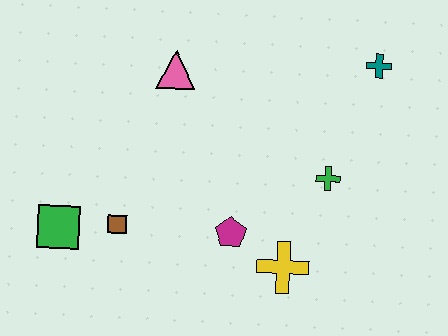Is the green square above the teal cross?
No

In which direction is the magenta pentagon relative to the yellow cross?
The magenta pentagon is to the left of the yellow cross.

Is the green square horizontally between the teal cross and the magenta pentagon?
No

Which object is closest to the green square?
The brown square is closest to the green square.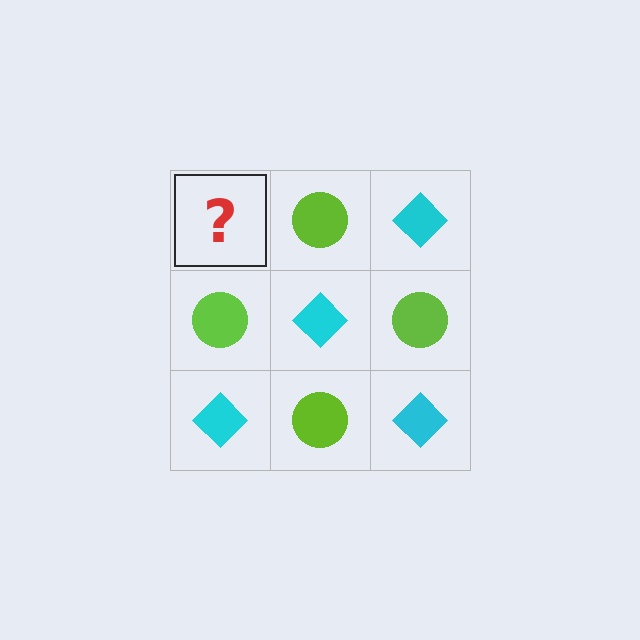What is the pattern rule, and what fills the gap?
The rule is that it alternates cyan diamond and lime circle in a checkerboard pattern. The gap should be filled with a cyan diamond.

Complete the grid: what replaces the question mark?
The question mark should be replaced with a cyan diamond.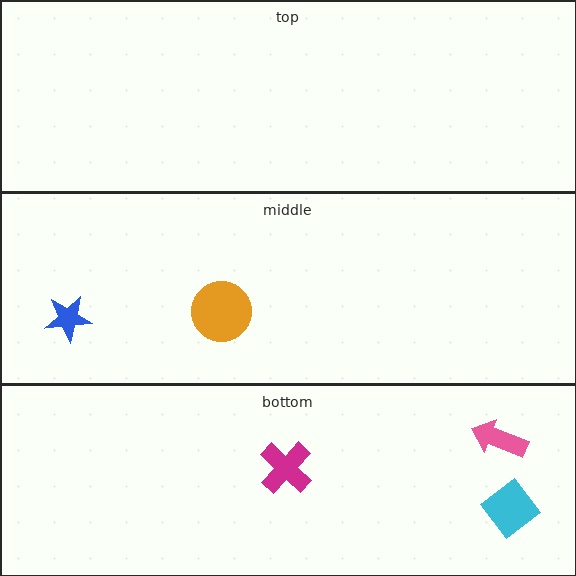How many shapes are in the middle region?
2.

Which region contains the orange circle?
The middle region.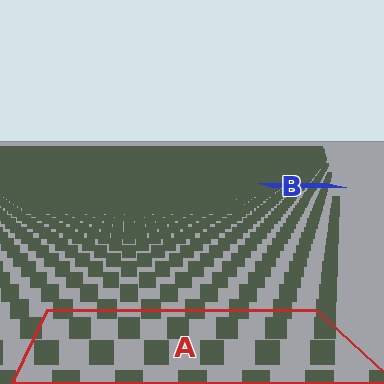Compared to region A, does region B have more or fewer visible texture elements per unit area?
Region B has more texture elements per unit area — they are packed more densely because it is farther away.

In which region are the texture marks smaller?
The texture marks are smaller in region B, because it is farther away.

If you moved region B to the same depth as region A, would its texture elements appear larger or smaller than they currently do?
They would appear larger. At a closer depth, the same texture elements are projected at a bigger on-screen size.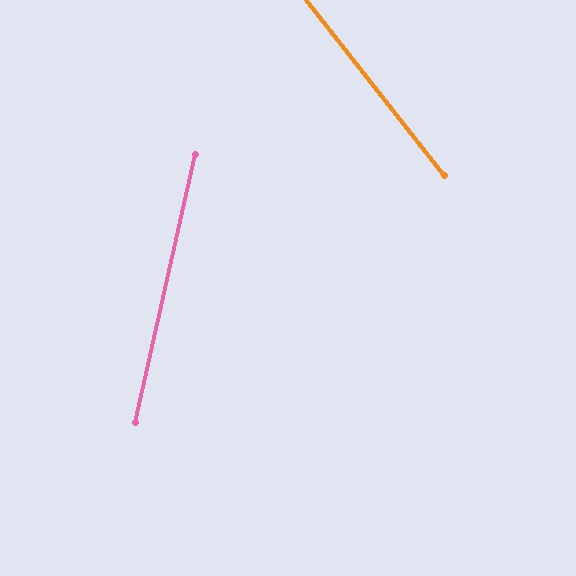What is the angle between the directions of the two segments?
Approximately 51 degrees.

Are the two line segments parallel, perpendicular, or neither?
Neither parallel nor perpendicular — they differ by about 51°.